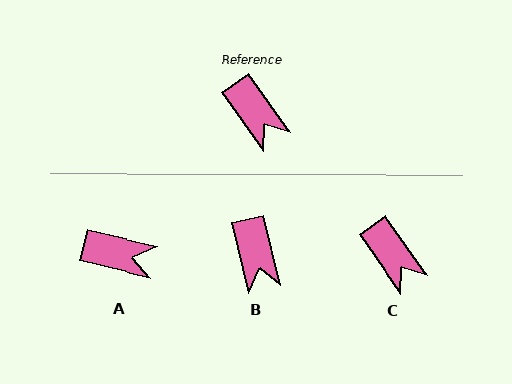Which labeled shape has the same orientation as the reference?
C.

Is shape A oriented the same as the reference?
No, it is off by about 42 degrees.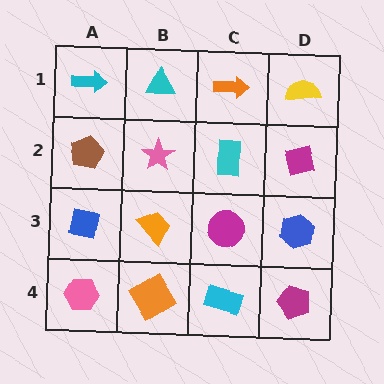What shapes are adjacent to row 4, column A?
A blue square (row 3, column A), an orange diamond (row 4, column B).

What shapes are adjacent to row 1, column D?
A magenta square (row 2, column D), an orange arrow (row 1, column C).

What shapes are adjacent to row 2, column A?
A cyan arrow (row 1, column A), a blue square (row 3, column A), a pink star (row 2, column B).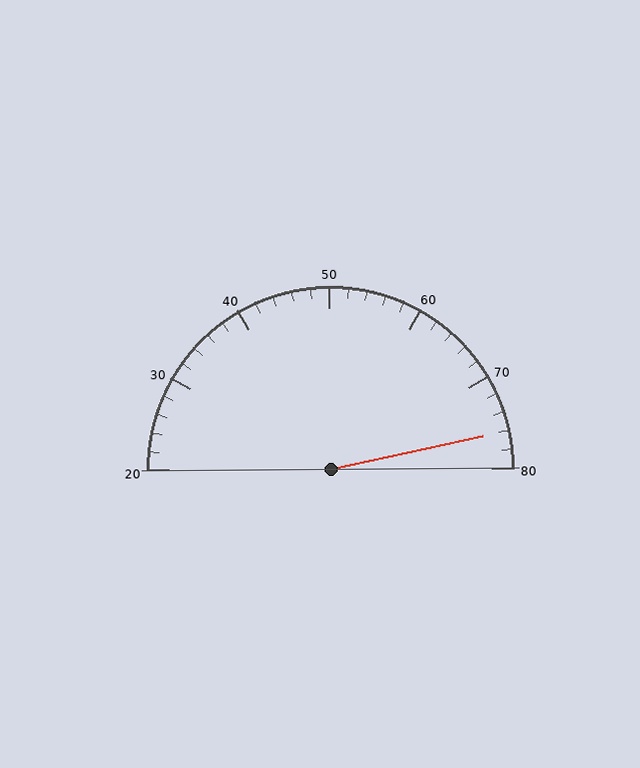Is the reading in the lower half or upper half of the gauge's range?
The reading is in the upper half of the range (20 to 80).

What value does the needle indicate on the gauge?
The needle indicates approximately 76.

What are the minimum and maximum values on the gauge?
The gauge ranges from 20 to 80.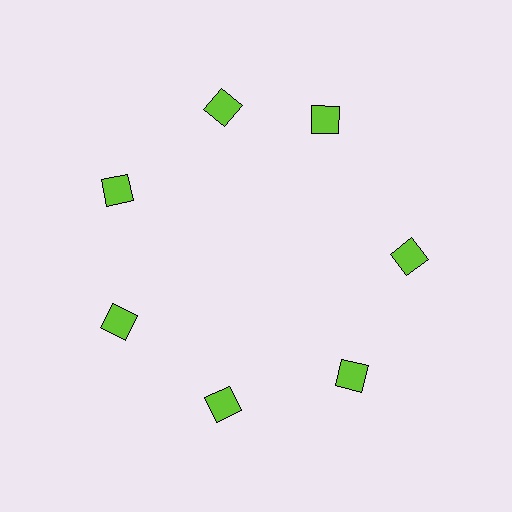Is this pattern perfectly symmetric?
No. The 7 lime squares are arranged in a ring, but one element near the 1 o'clock position is rotated out of alignment along the ring, breaking the 7-fold rotational symmetry.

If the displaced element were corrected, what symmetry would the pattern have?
It would have 7-fold rotational symmetry — the pattern would map onto itself every 51 degrees.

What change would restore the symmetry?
The symmetry would be restored by rotating it back into even spacing with its neighbors so that all 7 squares sit at equal angles and equal distance from the center.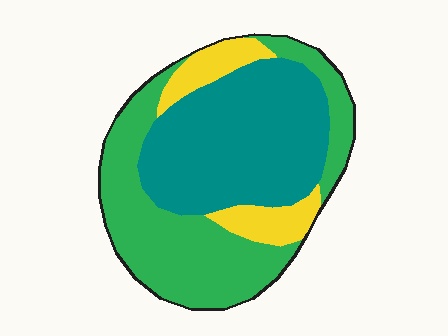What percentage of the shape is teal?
Teal takes up about two fifths (2/5) of the shape.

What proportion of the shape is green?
Green covers roughly 45% of the shape.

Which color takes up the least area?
Yellow, at roughly 15%.